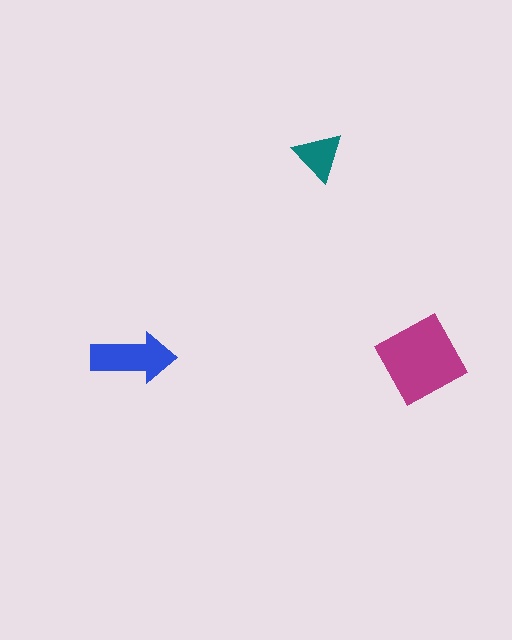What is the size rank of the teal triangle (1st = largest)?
3rd.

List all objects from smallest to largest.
The teal triangle, the blue arrow, the magenta square.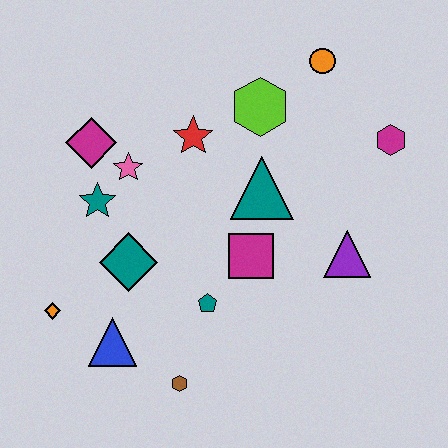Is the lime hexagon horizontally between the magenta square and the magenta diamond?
No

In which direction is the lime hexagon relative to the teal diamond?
The lime hexagon is above the teal diamond.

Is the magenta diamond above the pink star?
Yes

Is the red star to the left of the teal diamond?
No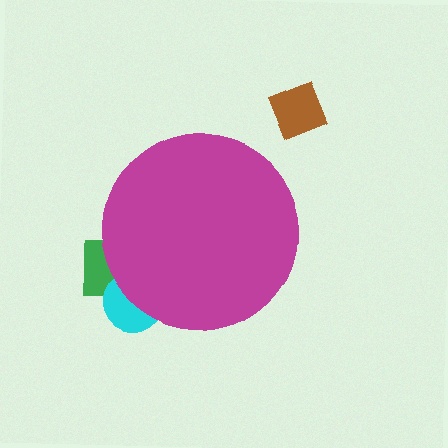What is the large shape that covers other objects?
A magenta circle.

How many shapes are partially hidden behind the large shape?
2 shapes are partially hidden.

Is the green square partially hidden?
Yes, the green square is partially hidden behind the magenta circle.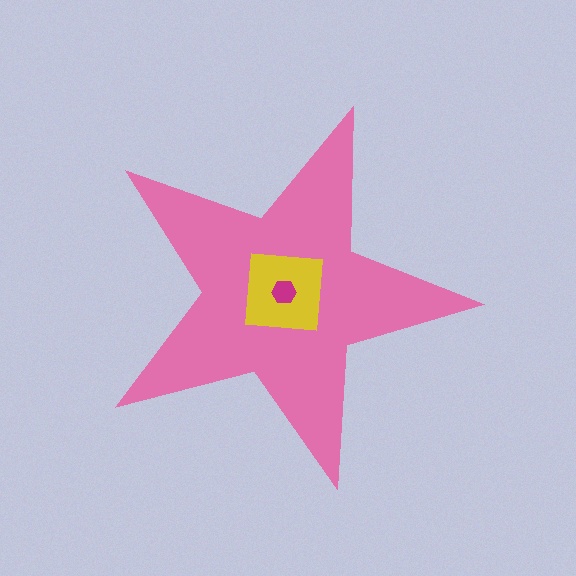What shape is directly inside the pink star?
The yellow square.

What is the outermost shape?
The pink star.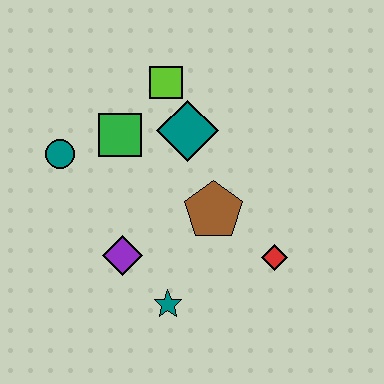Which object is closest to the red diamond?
The brown pentagon is closest to the red diamond.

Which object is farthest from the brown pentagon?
The teal circle is farthest from the brown pentagon.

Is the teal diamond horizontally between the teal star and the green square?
No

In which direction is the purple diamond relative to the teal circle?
The purple diamond is below the teal circle.